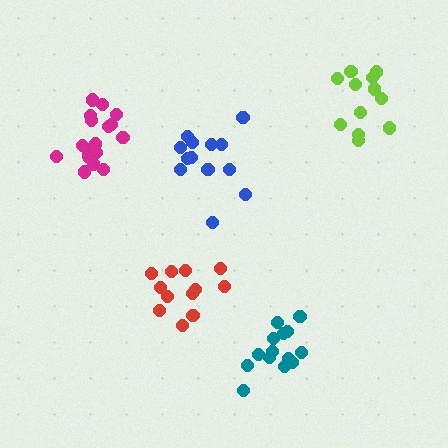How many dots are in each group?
Group 1: 12 dots, Group 2: 12 dots, Group 3: 13 dots, Group 4: 17 dots, Group 5: 14 dots (68 total).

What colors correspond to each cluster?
The clusters are colored: lime, red, blue, magenta, teal.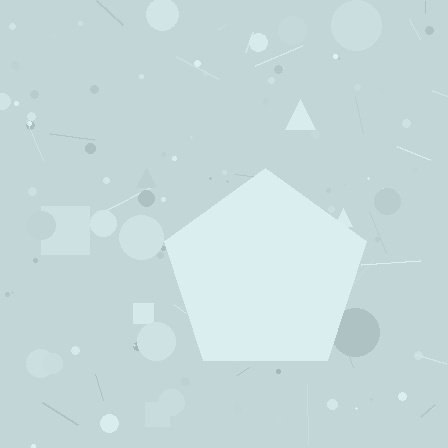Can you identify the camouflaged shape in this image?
The camouflaged shape is a pentagon.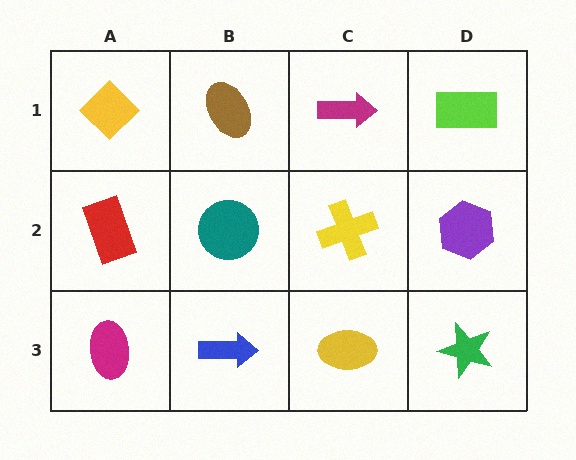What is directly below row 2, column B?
A blue arrow.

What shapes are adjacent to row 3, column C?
A yellow cross (row 2, column C), a blue arrow (row 3, column B), a green star (row 3, column D).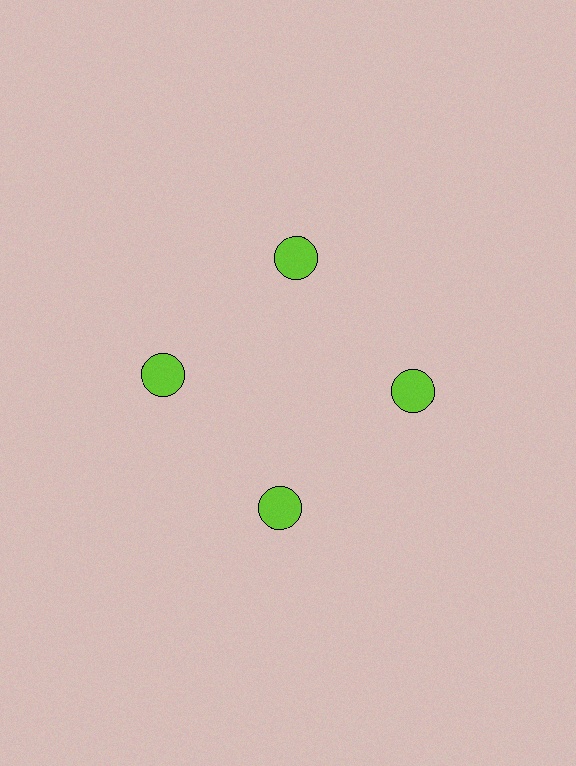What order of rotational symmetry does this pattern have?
This pattern has 4-fold rotational symmetry.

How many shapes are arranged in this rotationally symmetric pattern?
There are 4 shapes, arranged in 4 groups of 1.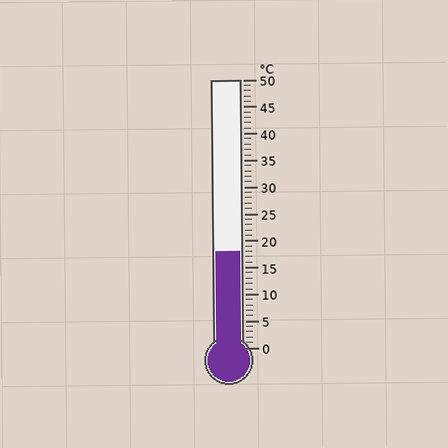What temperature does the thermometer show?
The thermometer shows approximately 18°C.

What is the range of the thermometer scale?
The thermometer scale ranges from 0°C to 50°C.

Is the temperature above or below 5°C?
The temperature is above 5°C.